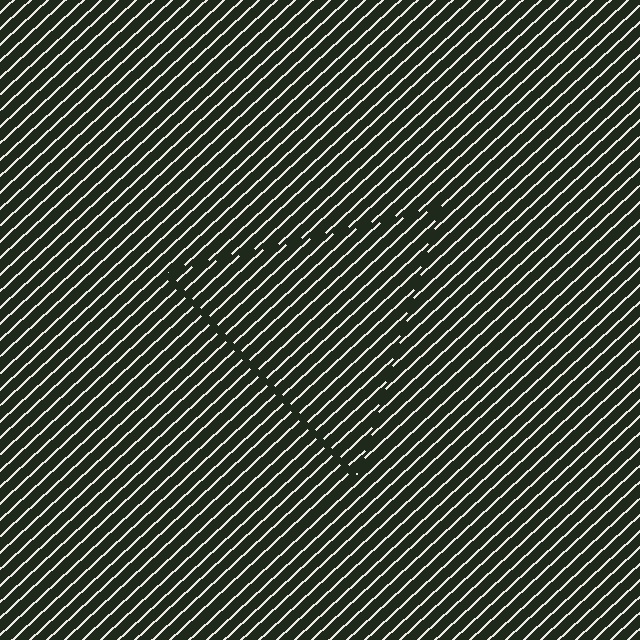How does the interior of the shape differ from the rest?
The interior of the shape contains the same grating, shifted by half a period — the contour is defined by the phase discontinuity where line-ends from the inner and outer gratings abut.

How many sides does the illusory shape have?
3 sides — the line-ends trace a triangle.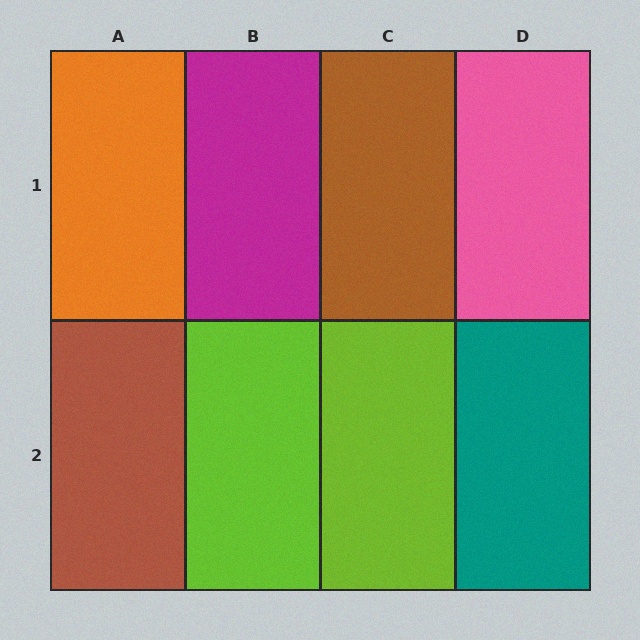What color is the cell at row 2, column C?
Lime.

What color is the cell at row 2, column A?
Brown.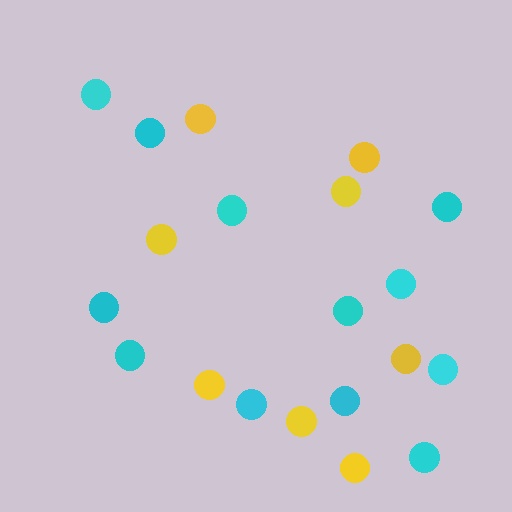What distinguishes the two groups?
There are 2 groups: one group of yellow circles (8) and one group of cyan circles (12).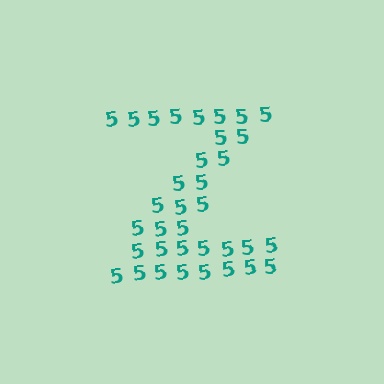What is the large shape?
The large shape is the letter Z.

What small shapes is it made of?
It is made of small digit 5's.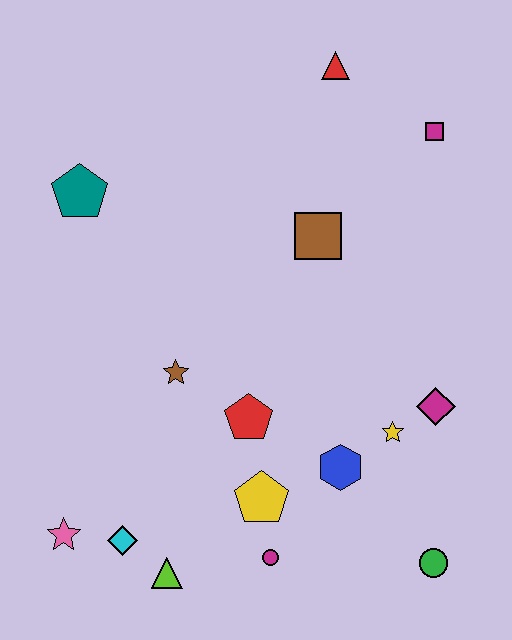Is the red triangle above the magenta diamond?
Yes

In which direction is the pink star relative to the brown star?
The pink star is below the brown star.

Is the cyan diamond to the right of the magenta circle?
No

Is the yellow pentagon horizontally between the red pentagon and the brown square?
Yes